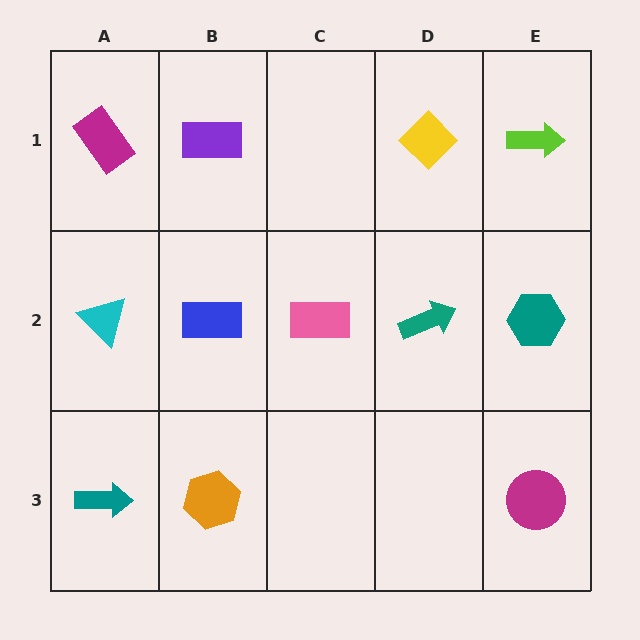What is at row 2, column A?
A cyan triangle.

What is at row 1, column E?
A lime arrow.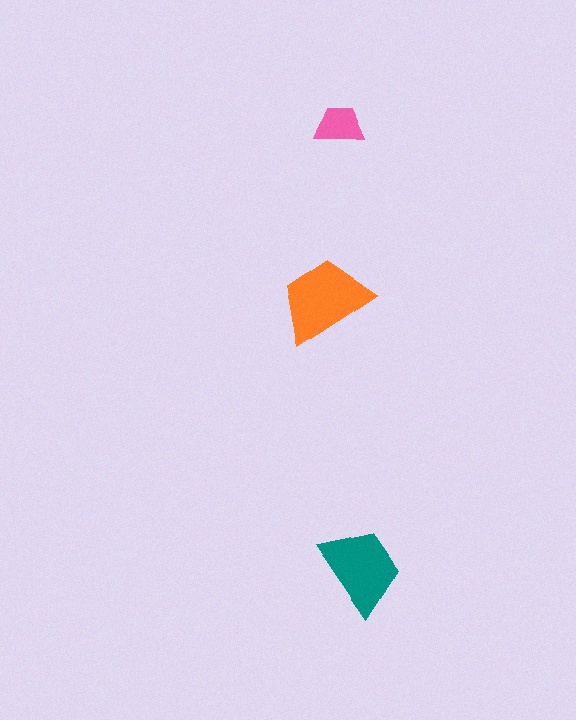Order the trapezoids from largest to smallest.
the orange one, the teal one, the pink one.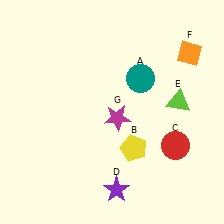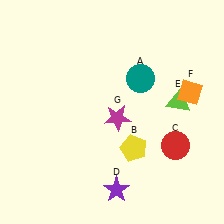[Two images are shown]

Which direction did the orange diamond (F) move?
The orange diamond (F) moved down.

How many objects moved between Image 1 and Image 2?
1 object moved between the two images.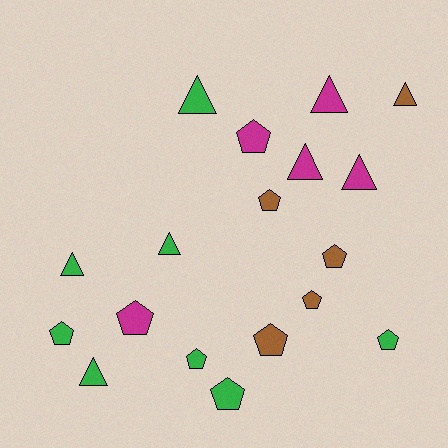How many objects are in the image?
There are 18 objects.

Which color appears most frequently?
Green, with 8 objects.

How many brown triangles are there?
There is 1 brown triangle.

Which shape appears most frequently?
Pentagon, with 10 objects.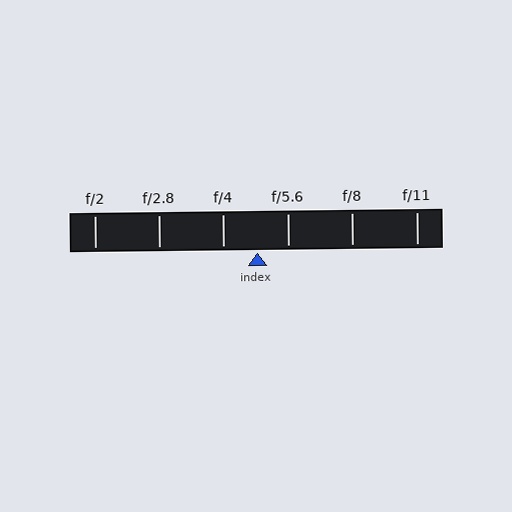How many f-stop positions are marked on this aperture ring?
There are 6 f-stop positions marked.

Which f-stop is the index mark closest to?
The index mark is closest to f/5.6.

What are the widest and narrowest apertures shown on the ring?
The widest aperture shown is f/2 and the narrowest is f/11.